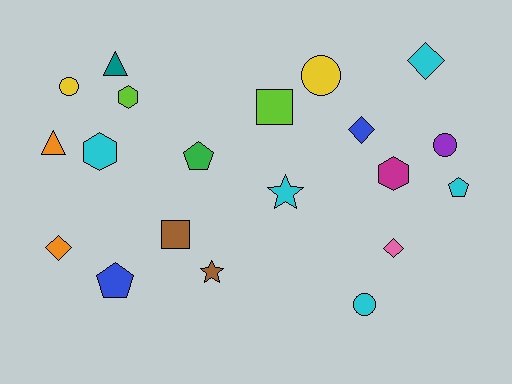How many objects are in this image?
There are 20 objects.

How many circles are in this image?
There are 4 circles.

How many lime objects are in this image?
There are 2 lime objects.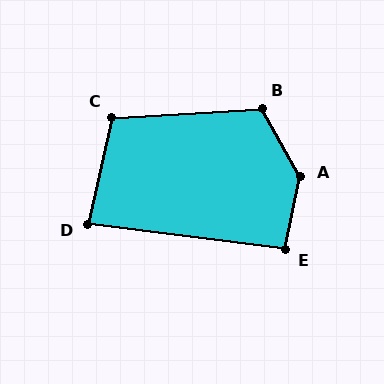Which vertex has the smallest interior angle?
D, at approximately 84 degrees.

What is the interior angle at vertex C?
Approximately 106 degrees (obtuse).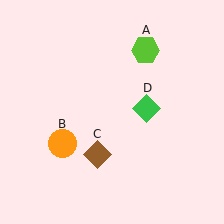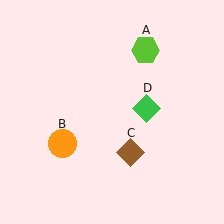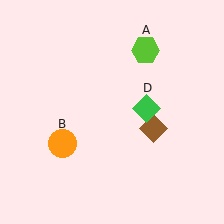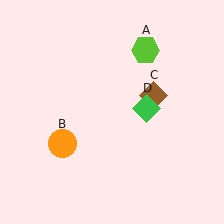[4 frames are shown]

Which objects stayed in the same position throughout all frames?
Lime hexagon (object A) and orange circle (object B) and green diamond (object D) remained stationary.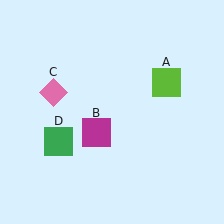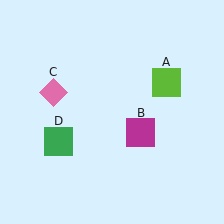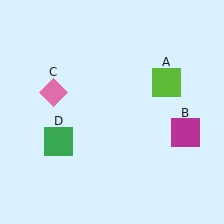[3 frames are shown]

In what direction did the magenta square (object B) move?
The magenta square (object B) moved right.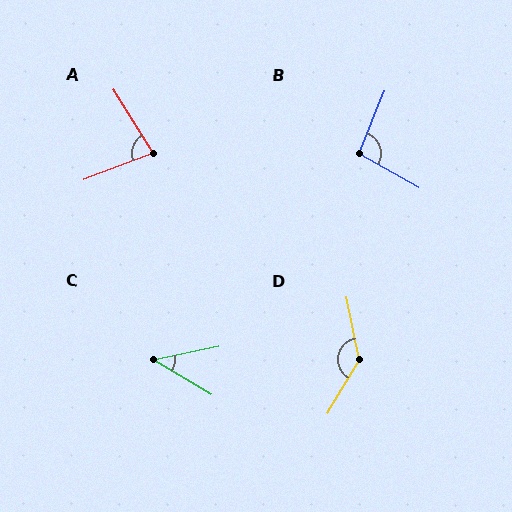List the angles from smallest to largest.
C (42°), A (79°), B (97°), D (138°).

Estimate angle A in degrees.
Approximately 79 degrees.